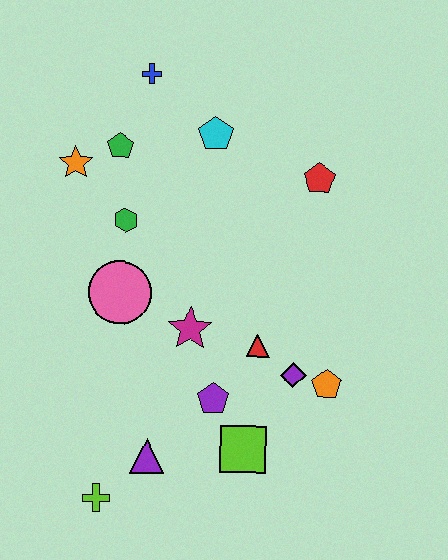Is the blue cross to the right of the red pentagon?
No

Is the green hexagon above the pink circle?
Yes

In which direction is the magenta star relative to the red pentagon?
The magenta star is below the red pentagon.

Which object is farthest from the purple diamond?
The blue cross is farthest from the purple diamond.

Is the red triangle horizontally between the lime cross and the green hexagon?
No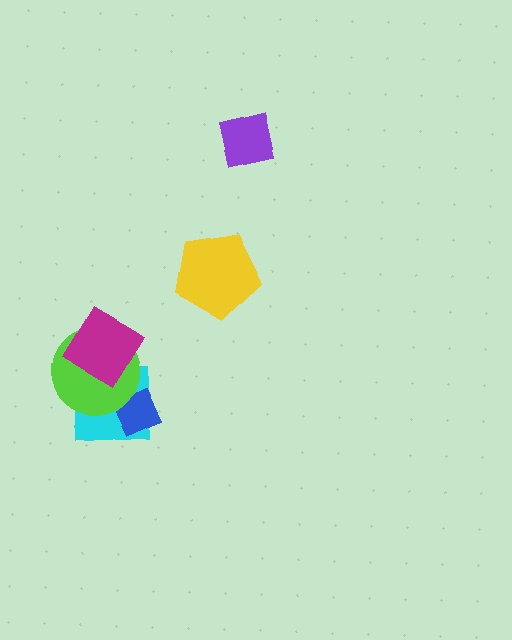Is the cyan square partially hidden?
Yes, it is partially covered by another shape.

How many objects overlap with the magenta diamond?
2 objects overlap with the magenta diamond.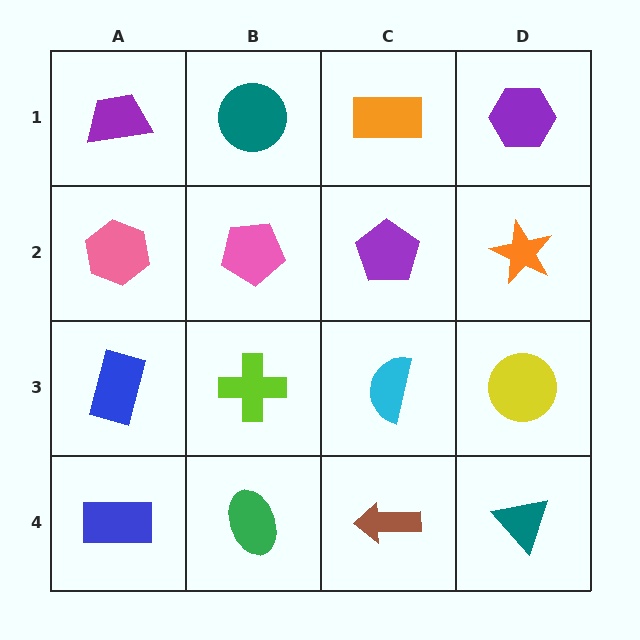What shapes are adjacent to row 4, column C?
A cyan semicircle (row 3, column C), a green ellipse (row 4, column B), a teal triangle (row 4, column D).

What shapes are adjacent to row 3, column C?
A purple pentagon (row 2, column C), a brown arrow (row 4, column C), a lime cross (row 3, column B), a yellow circle (row 3, column D).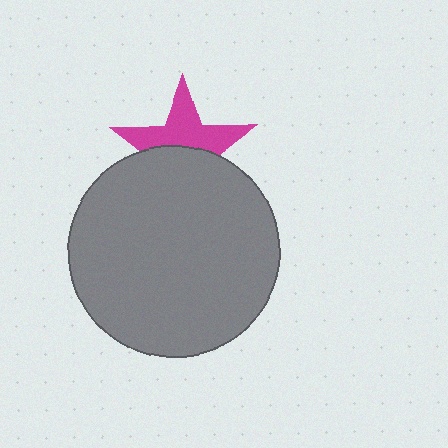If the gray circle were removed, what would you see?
You would see the complete magenta star.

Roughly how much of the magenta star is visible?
About half of it is visible (roughly 51%).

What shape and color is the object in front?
The object in front is a gray circle.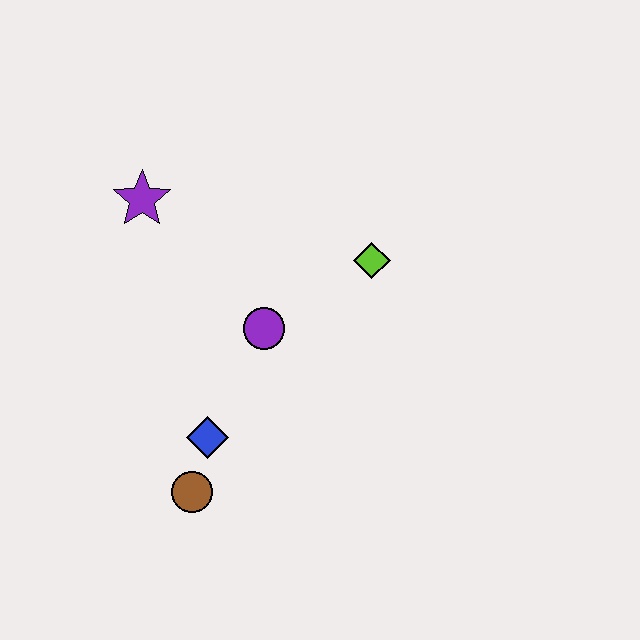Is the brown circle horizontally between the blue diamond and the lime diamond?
No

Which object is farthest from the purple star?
The brown circle is farthest from the purple star.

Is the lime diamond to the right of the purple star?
Yes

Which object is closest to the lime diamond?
The purple circle is closest to the lime diamond.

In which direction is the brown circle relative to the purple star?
The brown circle is below the purple star.